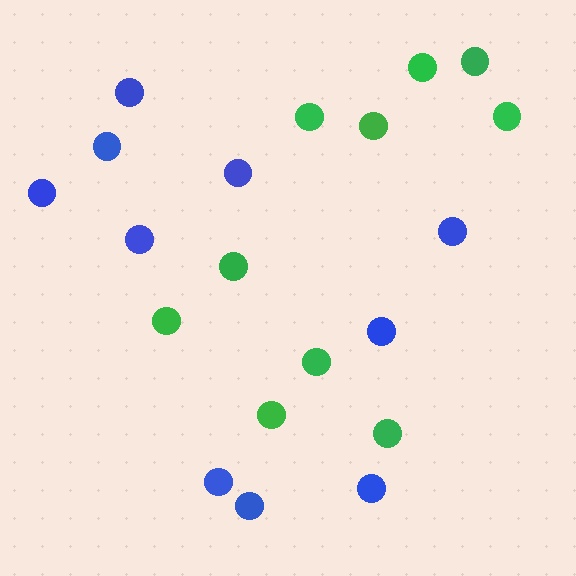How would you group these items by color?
There are 2 groups: one group of blue circles (10) and one group of green circles (10).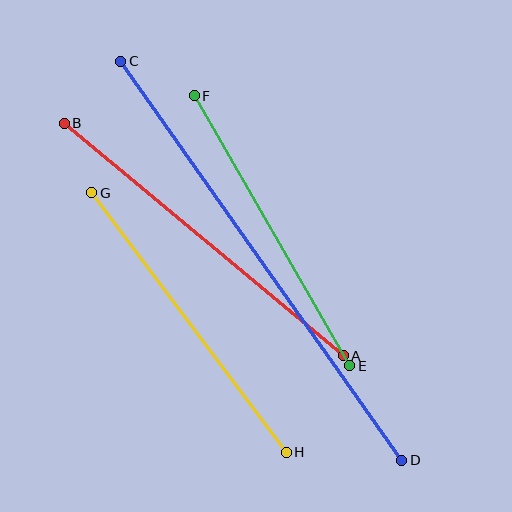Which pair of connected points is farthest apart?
Points C and D are farthest apart.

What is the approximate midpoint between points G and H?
The midpoint is at approximately (189, 323) pixels.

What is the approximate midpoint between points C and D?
The midpoint is at approximately (261, 261) pixels.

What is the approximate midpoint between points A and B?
The midpoint is at approximately (204, 240) pixels.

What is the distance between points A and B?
The distance is approximately 363 pixels.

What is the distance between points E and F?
The distance is approximately 312 pixels.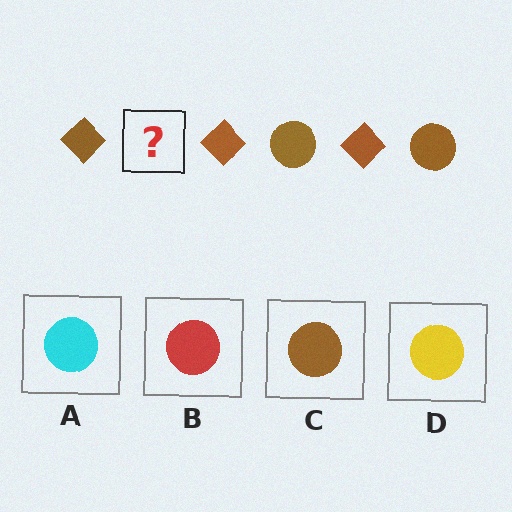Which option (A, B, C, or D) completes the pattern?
C.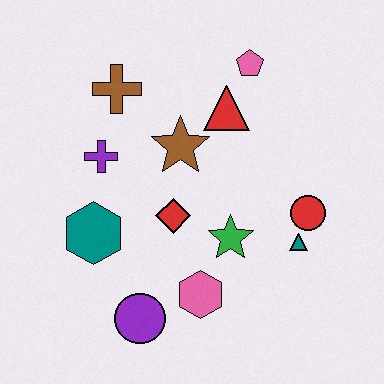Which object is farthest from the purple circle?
The pink pentagon is farthest from the purple circle.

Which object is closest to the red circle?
The teal triangle is closest to the red circle.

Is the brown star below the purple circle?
No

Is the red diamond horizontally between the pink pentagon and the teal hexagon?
Yes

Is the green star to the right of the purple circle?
Yes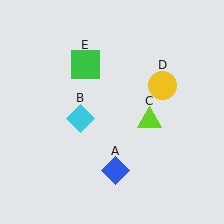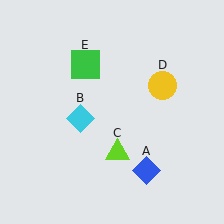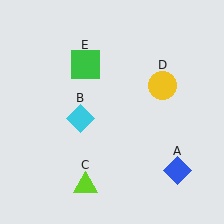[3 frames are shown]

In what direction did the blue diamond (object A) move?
The blue diamond (object A) moved right.